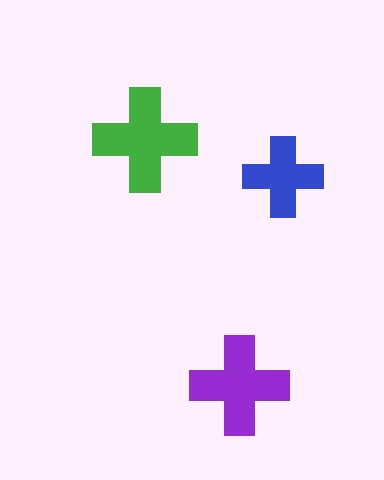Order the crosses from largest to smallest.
the green one, the purple one, the blue one.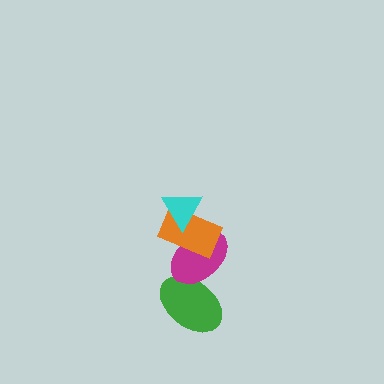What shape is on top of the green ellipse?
The magenta ellipse is on top of the green ellipse.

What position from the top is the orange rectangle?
The orange rectangle is 2nd from the top.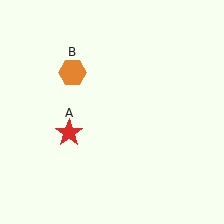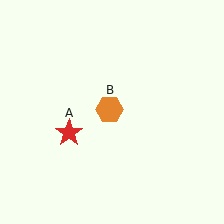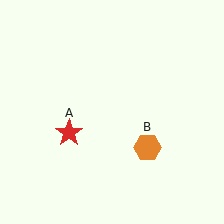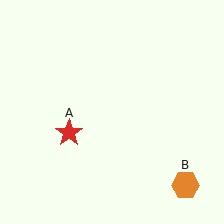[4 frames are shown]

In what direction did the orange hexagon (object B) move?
The orange hexagon (object B) moved down and to the right.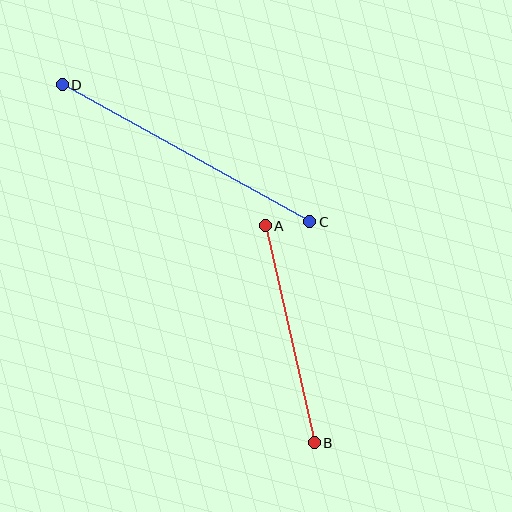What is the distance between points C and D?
The distance is approximately 282 pixels.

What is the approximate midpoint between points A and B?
The midpoint is at approximately (290, 334) pixels.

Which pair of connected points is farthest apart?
Points C and D are farthest apart.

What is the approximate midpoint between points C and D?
The midpoint is at approximately (186, 153) pixels.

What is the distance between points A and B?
The distance is approximately 223 pixels.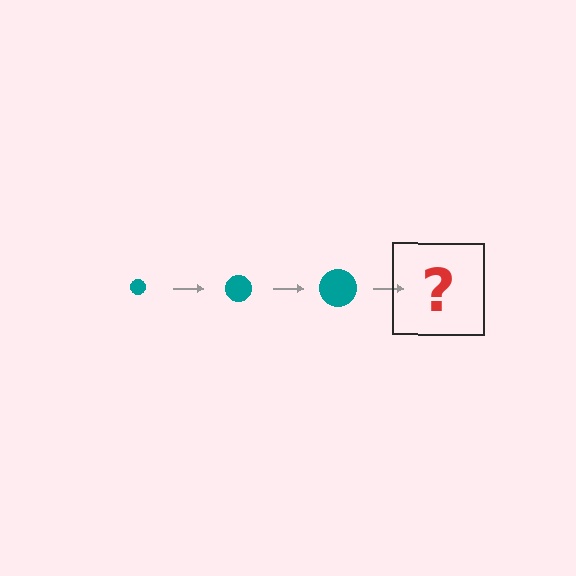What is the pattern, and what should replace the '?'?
The pattern is that the circle gets progressively larger each step. The '?' should be a teal circle, larger than the previous one.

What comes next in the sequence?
The next element should be a teal circle, larger than the previous one.